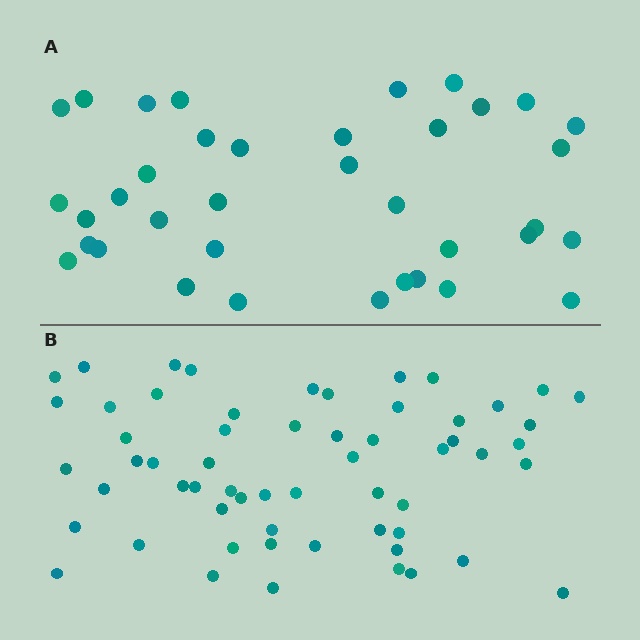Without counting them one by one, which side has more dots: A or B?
Region B (the bottom region) has more dots.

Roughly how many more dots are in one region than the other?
Region B has approximately 20 more dots than region A.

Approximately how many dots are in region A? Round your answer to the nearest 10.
About 40 dots. (The exact count is 37, which rounds to 40.)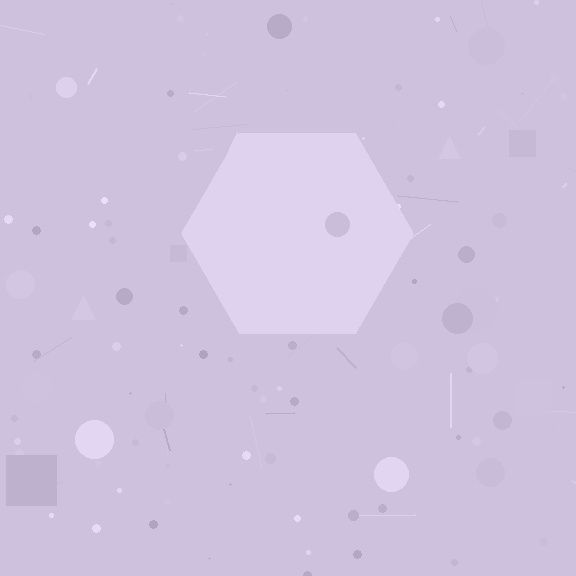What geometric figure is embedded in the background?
A hexagon is embedded in the background.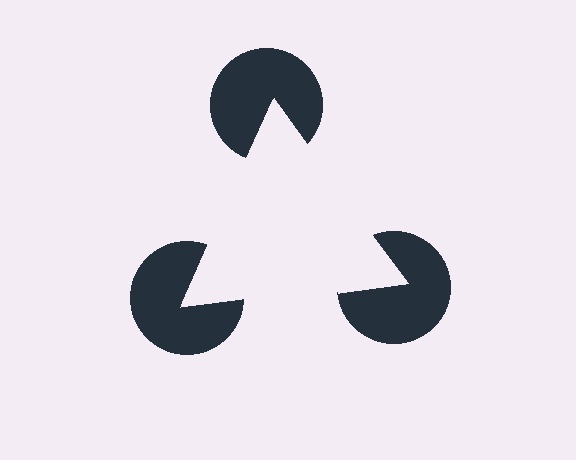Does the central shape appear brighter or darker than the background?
It typically appears slightly brighter than the background, even though no actual brightness change is drawn.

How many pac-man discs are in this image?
There are 3 — one at each vertex of the illusory triangle.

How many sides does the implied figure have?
3 sides.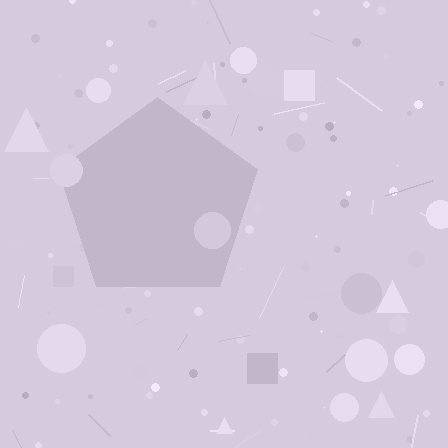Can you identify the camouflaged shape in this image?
The camouflaged shape is a pentagon.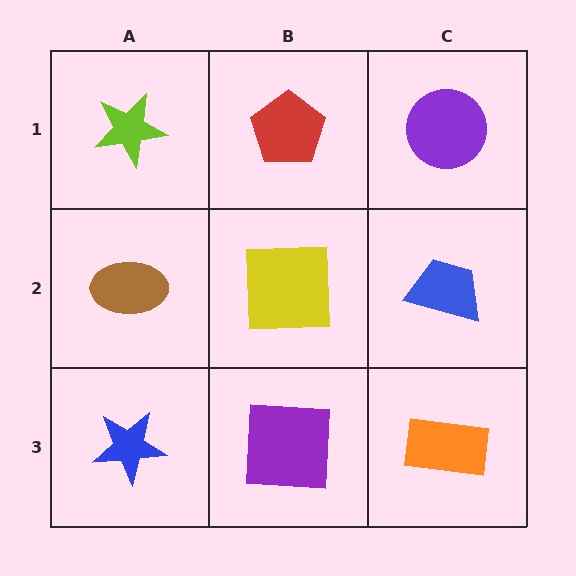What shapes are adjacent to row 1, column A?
A brown ellipse (row 2, column A), a red pentagon (row 1, column B).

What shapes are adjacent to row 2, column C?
A purple circle (row 1, column C), an orange rectangle (row 3, column C), a yellow square (row 2, column B).